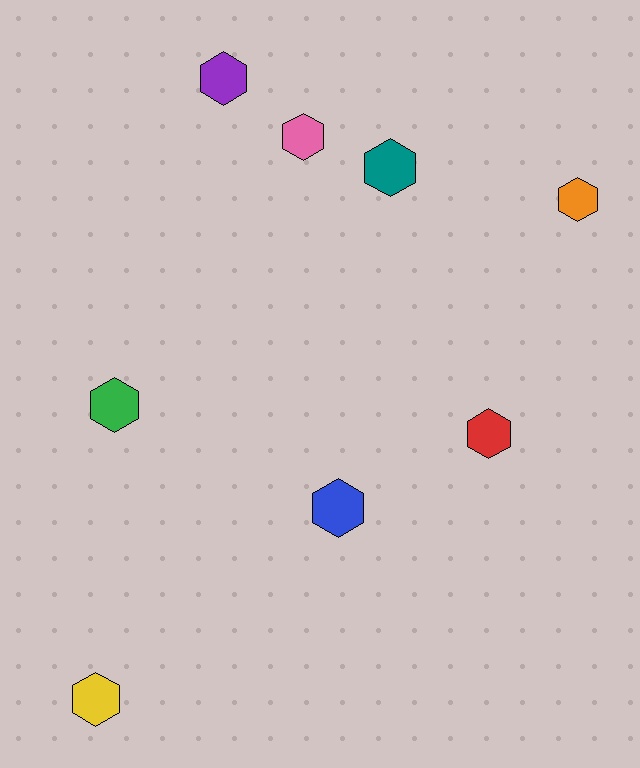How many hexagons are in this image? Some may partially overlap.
There are 8 hexagons.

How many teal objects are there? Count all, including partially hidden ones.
There is 1 teal object.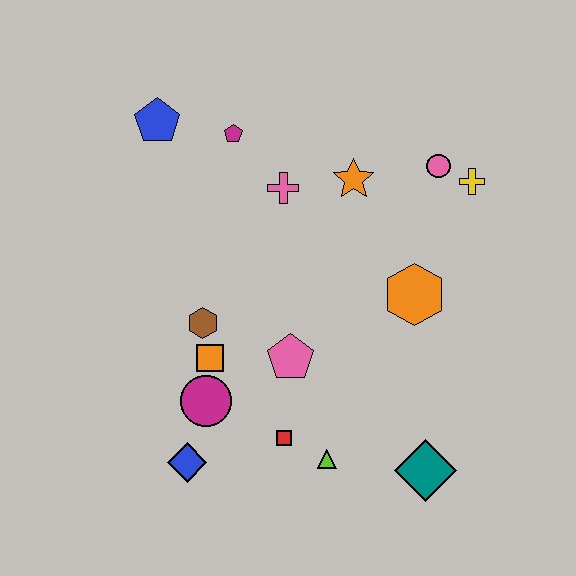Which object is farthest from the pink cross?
The teal diamond is farthest from the pink cross.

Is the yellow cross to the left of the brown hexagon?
No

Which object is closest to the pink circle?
The yellow cross is closest to the pink circle.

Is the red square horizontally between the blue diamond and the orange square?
No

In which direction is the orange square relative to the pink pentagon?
The orange square is to the left of the pink pentagon.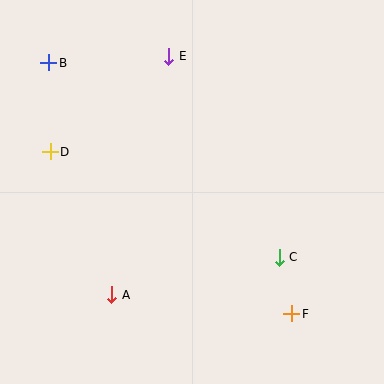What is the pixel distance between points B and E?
The distance between B and E is 120 pixels.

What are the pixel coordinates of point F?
Point F is at (291, 314).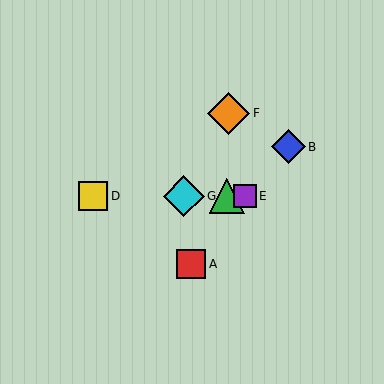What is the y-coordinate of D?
Object D is at y≈196.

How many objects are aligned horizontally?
4 objects (C, D, E, G) are aligned horizontally.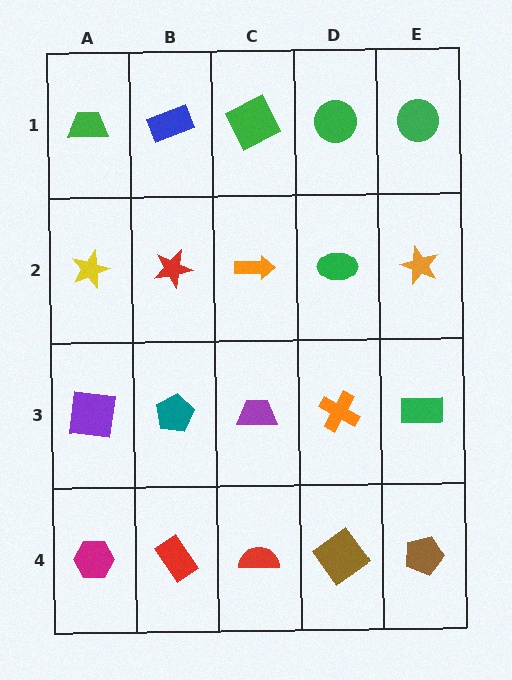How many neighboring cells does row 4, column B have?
3.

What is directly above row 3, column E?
An orange star.